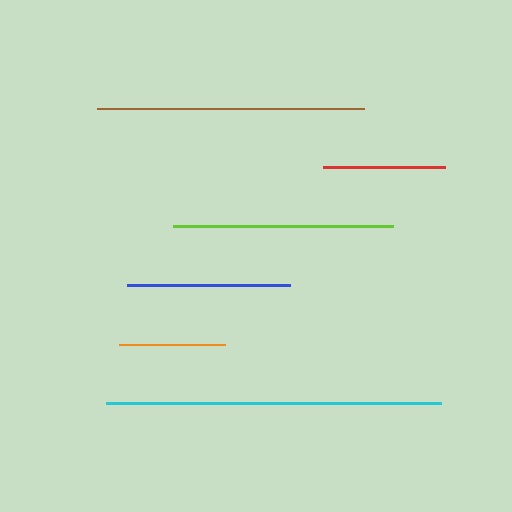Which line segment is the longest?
The cyan line is the longest at approximately 336 pixels.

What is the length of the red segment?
The red segment is approximately 122 pixels long.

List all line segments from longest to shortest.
From longest to shortest: cyan, brown, lime, blue, red, orange.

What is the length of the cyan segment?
The cyan segment is approximately 336 pixels long.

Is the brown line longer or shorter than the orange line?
The brown line is longer than the orange line.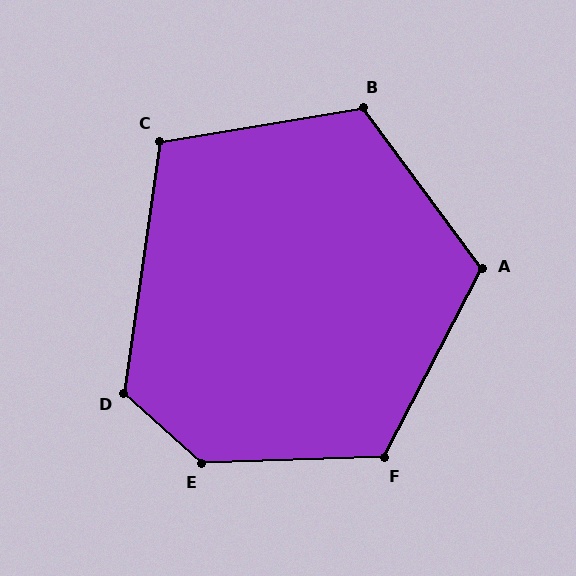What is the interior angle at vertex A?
Approximately 116 degrees (obtuse).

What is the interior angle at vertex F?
Approximately 119 degrees (obtuse).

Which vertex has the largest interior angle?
E, at approximately 136 degrees.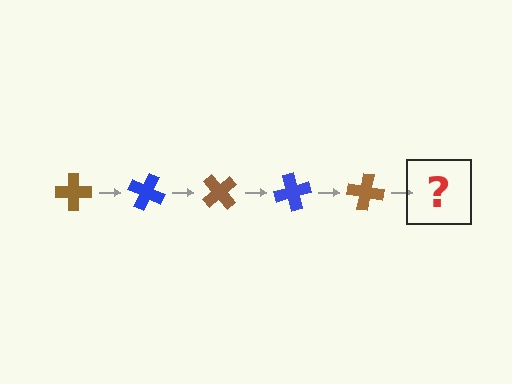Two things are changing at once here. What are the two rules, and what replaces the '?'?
The two rules are that it rotates 25 degrees each step and the color cycles through brown and blue. The '?' should be a blue cross, rotated 125 degrees from the start.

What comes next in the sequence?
The next element should be a blue cross, rotated 125 degrees from the start.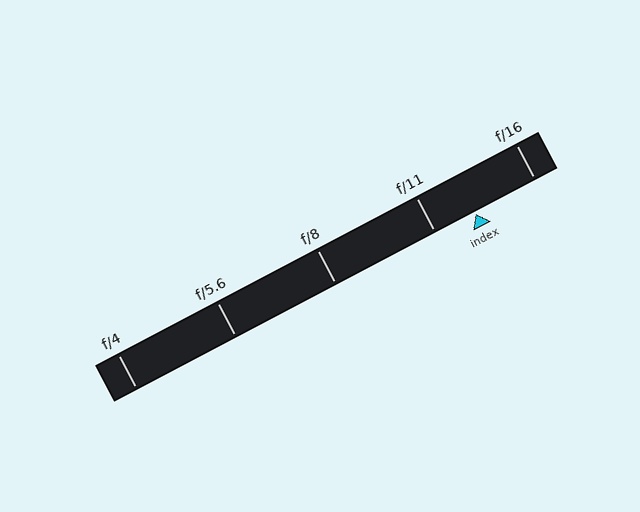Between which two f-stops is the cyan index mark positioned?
The index mark is between f/11 and f/16.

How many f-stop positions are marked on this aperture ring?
There are 5 f-stop positions marked.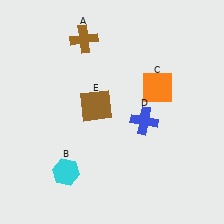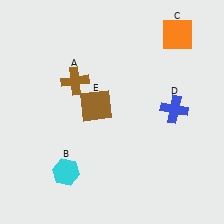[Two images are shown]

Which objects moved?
The objects that moved are: the brown cross (A), the orange square (C), the blue cross (D).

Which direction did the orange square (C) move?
The orange square (C) moved up.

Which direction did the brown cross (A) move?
The brown cross (A) moved down.